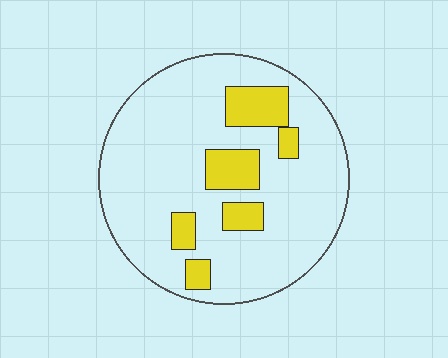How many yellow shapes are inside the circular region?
6.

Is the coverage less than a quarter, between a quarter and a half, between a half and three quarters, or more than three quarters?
Less than a quarter.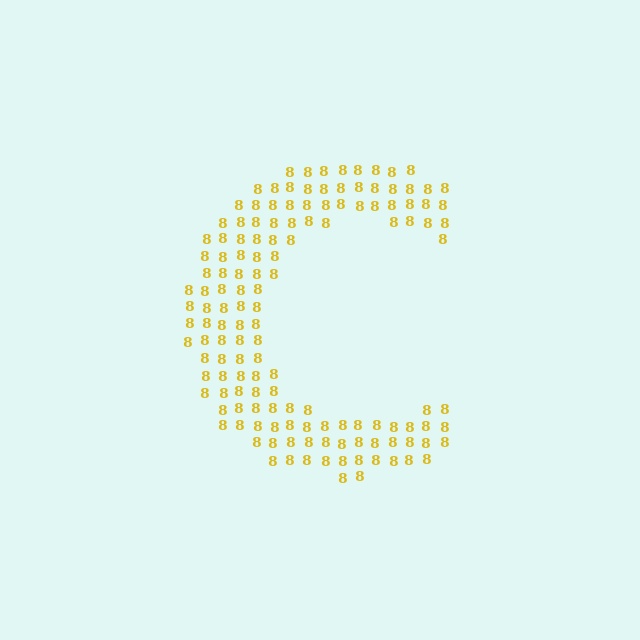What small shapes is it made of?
It is made of small digit 8's.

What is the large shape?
The large shape is the letter C.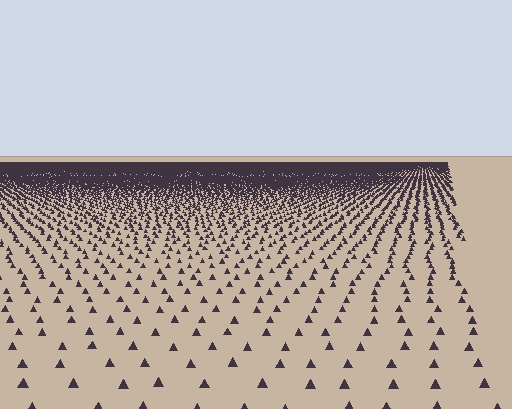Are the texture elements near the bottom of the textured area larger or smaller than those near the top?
Larger. Near the bottom, elements are closer to the viewer and appear at a bigger on-screen size.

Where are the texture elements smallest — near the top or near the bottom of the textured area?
Near the top.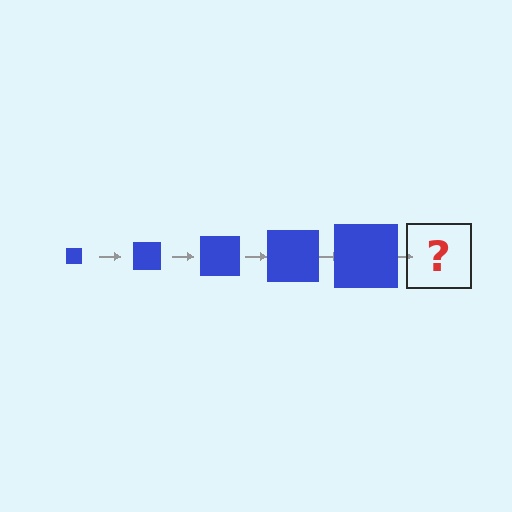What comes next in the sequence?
The next element should be a blue square, larger than the previous one.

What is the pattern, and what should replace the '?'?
The pattern is that the square gets progressively larger each step. The '?' should be a blue square, larger than the previous one.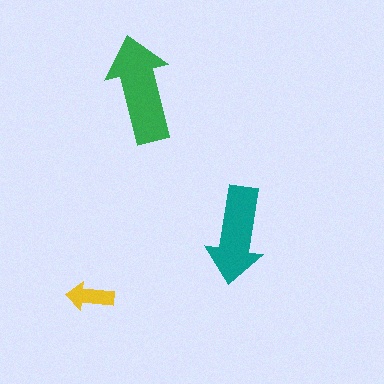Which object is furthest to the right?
The teal arrow is rightmost.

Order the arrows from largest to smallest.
the green one, the teal one, the yellow one.